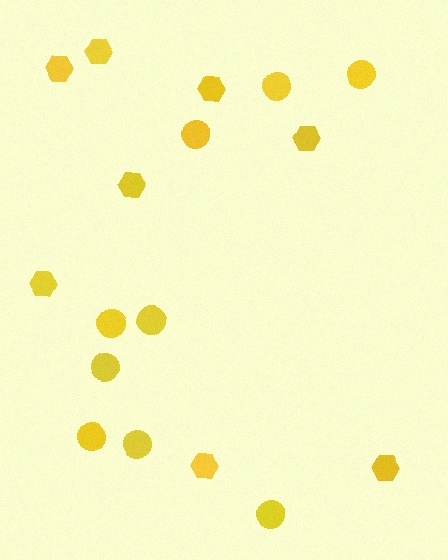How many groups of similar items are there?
There are 2 groups: one group of circles (9) and one group of hexagons (8).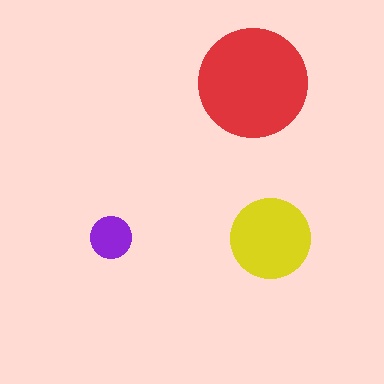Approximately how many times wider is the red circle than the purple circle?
About 2.5 times wider.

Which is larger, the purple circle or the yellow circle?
The yellow one.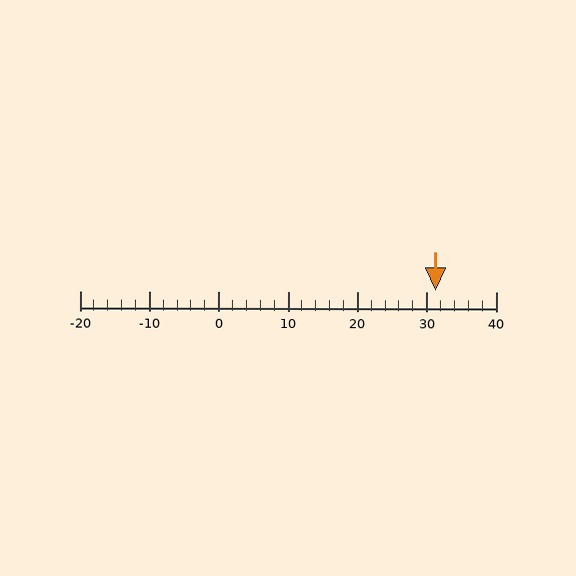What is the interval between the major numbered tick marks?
The major tick marks are spaced 10 units apart.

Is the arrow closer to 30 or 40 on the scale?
The arrow is closer to 30.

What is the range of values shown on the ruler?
The ruler shows values from -20 to 40.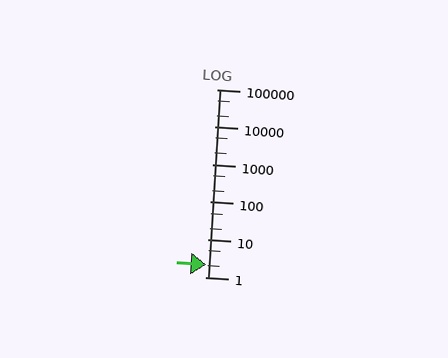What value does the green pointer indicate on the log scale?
The pointer indicates approximately 2.1.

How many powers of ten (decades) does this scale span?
The scale spans 5 decades, from 1 to 100000.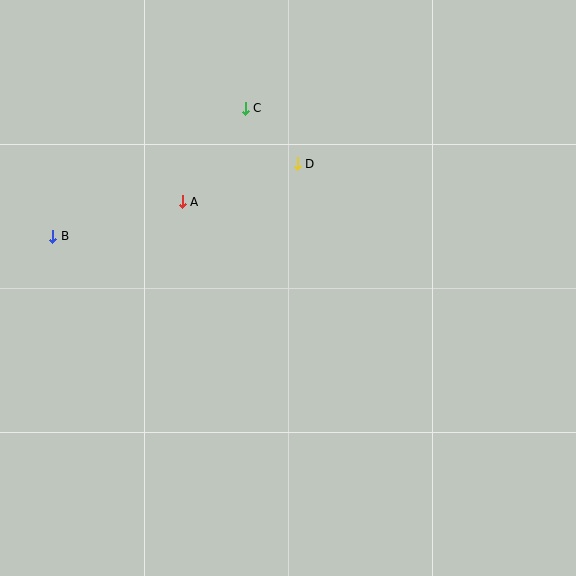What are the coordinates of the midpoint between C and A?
The midpoint between C and A is at (214, 155).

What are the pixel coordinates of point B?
Point B is at (53, 236).